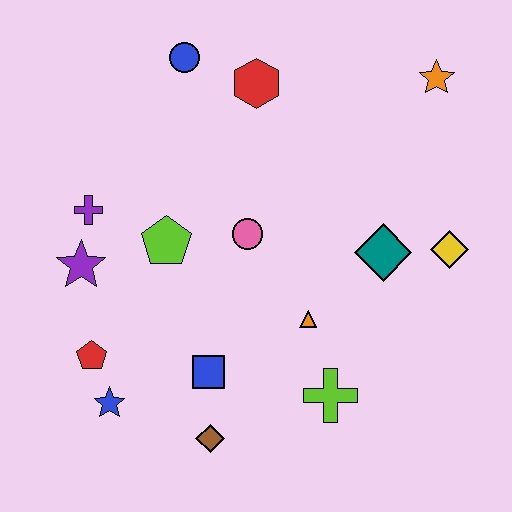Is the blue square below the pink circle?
Yes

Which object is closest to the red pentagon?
The blue star is closest to the red pentagon.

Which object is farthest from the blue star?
The orange star is farthest from the blue star.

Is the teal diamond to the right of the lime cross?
Yes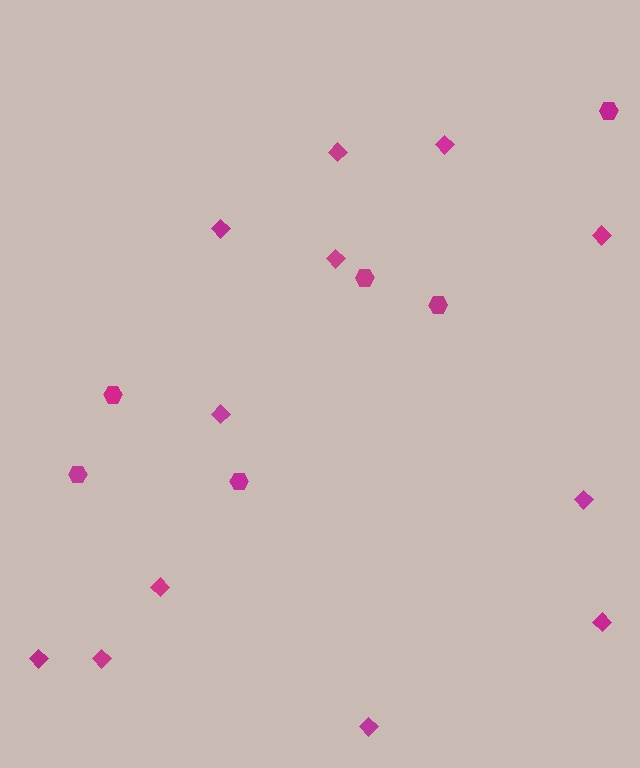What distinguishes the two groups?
There are 2 groups: one group of diamonds (12) and one group of hexagons (6).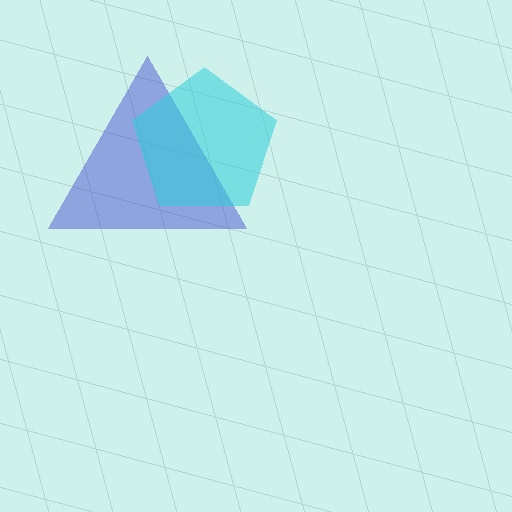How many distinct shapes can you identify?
There are 2 distinct shapes: a blue triangle, a cyan pentagon.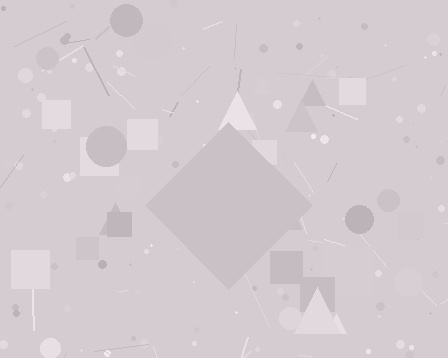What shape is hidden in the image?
A diamond is hidden in the image.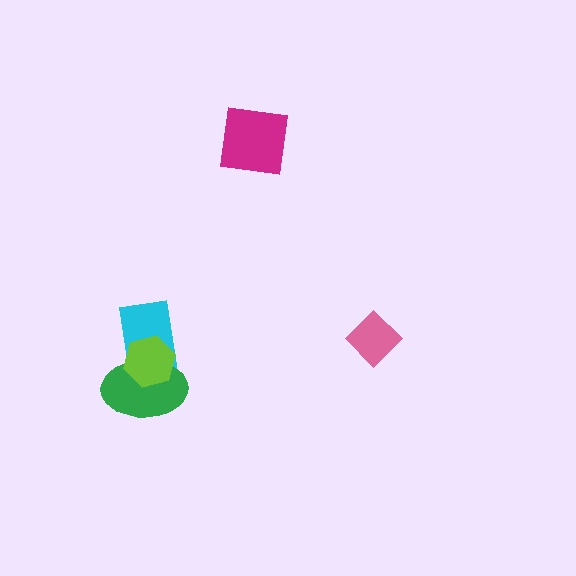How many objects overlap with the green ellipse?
2 objects overlap with the green ellipse.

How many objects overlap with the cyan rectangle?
2 objects overlap with the cyan rectangle.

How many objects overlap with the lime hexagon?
2 objects overlap with the lime hexagon.